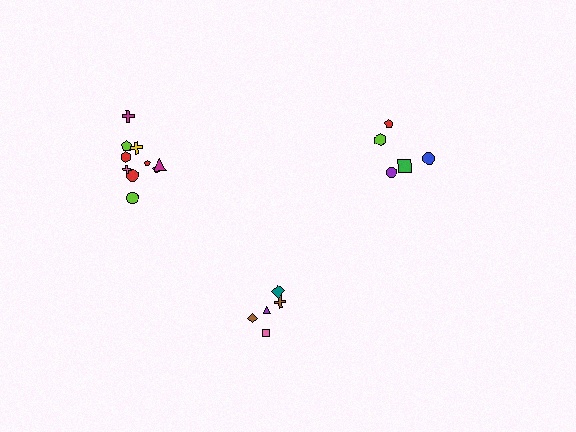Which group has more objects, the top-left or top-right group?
The top-left group.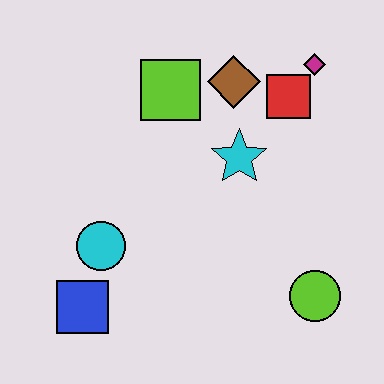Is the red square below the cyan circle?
No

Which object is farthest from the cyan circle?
The magenta diamond is farthest from the cyan circle.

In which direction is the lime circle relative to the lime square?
The lime circle is below the lime square.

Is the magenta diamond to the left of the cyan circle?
No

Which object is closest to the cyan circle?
The blue square is closest to the cyan circle.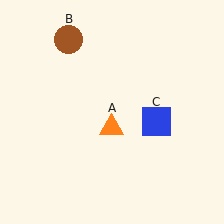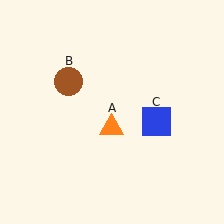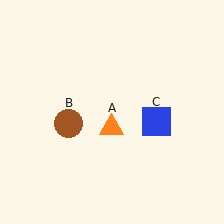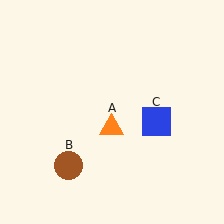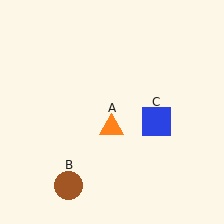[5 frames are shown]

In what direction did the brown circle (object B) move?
The brown circle (object B) moved down.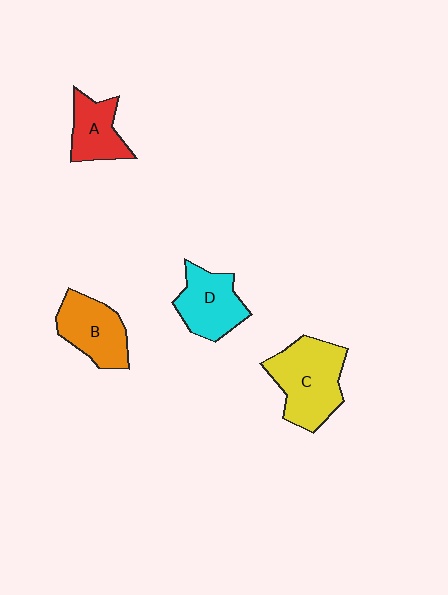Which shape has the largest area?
Shape C (yellow).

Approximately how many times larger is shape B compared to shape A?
Approximately 1.3 times.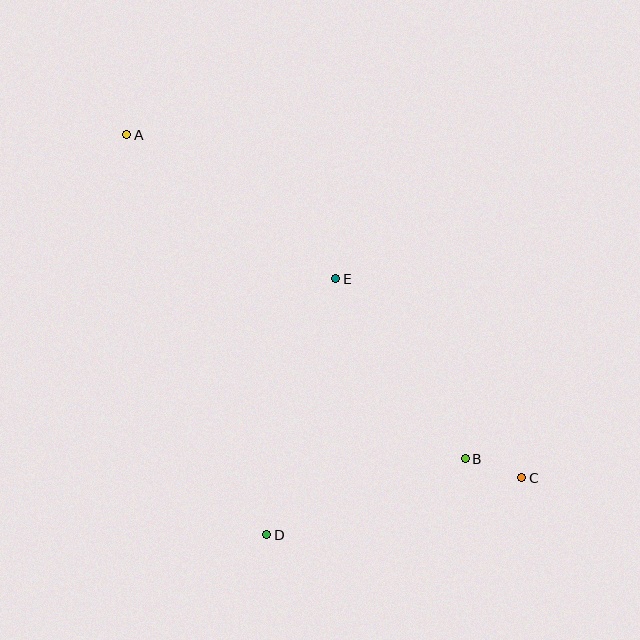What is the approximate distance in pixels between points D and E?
The distance between D and E is approximately 265 pixels.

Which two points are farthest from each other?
Points A and C are farthest from each other.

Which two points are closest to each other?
Points B and C are closest to each other.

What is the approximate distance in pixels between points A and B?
The distance between A and B is approximately 468 pixels.